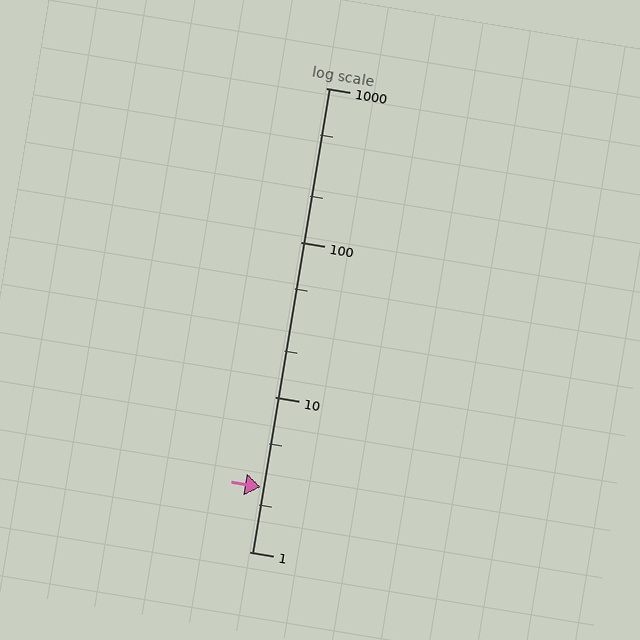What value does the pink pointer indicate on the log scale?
The pointer indicates approximately 2.6.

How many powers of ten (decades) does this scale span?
The scale spans 3 decades, from 1 to 1000.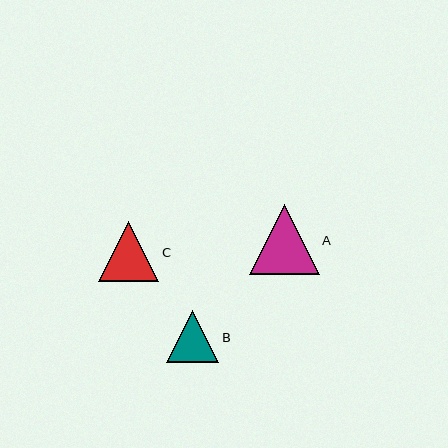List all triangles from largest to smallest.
From largest to smallest: A, C, B.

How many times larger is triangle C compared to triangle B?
Triangle C is approximately 1.1 times the size of triangle B.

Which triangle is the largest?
Triangle A is the largest with a size of approximately 70 pixels.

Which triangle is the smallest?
Triangle B is the smallest with a size of approximately 53 pixels.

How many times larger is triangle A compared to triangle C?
Triangle A is approximately 1.2 times the size of triangle C.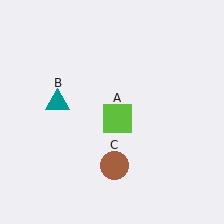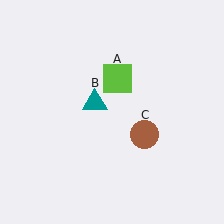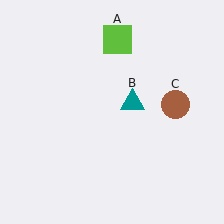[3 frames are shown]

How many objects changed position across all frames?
3 objects changed position: lime square (object A), teal triangle (object B), brown circle (object C).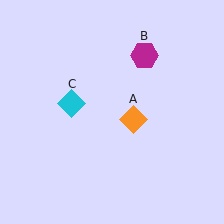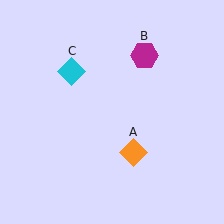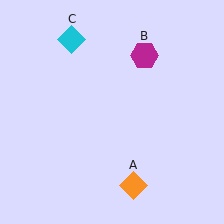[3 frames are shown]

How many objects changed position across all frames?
2 objects changed position: orange diamond (object A), cyan diamond (object C).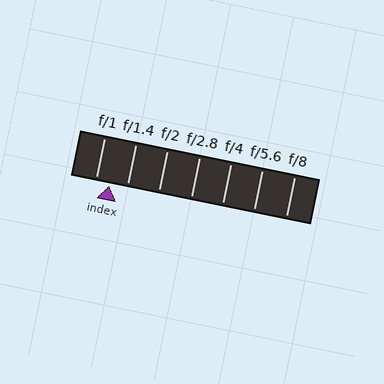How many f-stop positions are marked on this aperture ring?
There are 7 f-stop positions marked.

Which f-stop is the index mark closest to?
The index mark is closest to f/1.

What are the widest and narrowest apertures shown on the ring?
The widest aperture shown is f/1 and the narrowest is f/8.